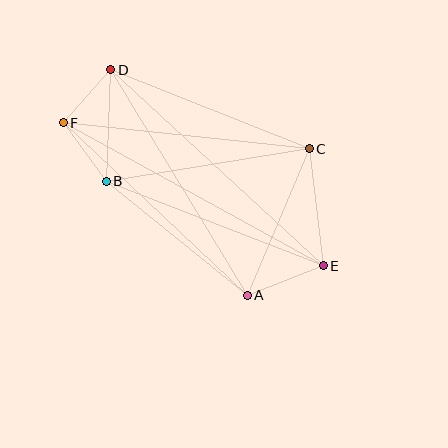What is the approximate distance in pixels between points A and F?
The distance between A and F is approximately 252 pixels.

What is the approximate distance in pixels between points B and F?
The distance between B and F is approximately 73 pixels.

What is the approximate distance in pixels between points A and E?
The distance between A and E is approximately 82 pixels.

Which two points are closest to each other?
Points D and F are closest to each other.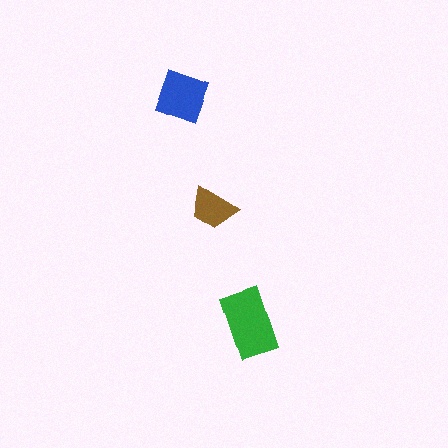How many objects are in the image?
There are 3 objects in the image.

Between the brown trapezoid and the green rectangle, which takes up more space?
The green rectangle.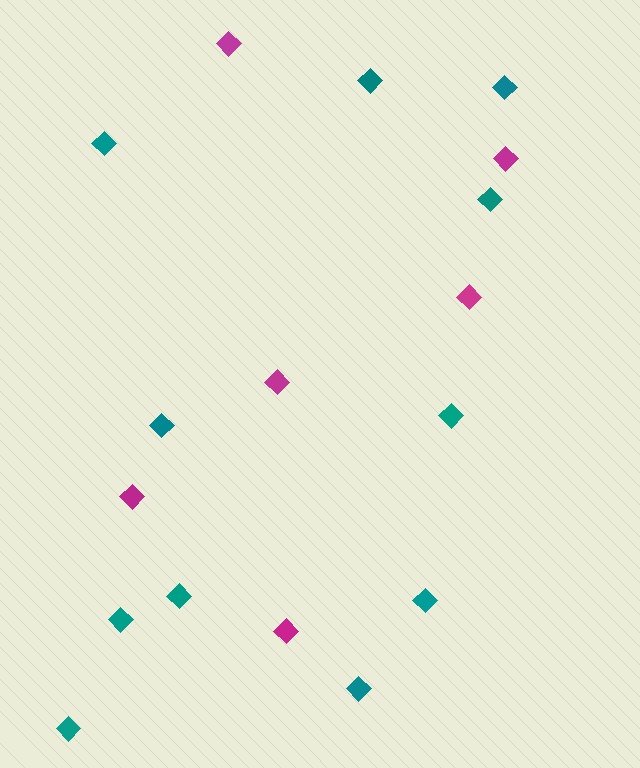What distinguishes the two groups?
There are 2 groups: one group of magenta diamonds (6) and one group of teal diamonds (11).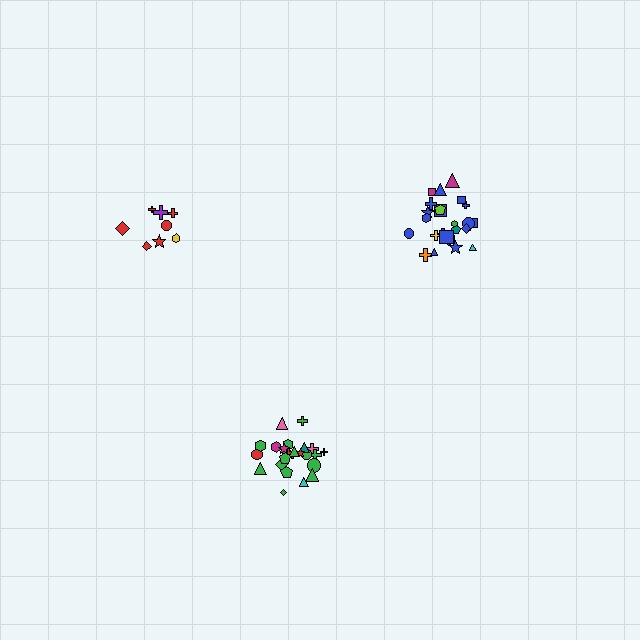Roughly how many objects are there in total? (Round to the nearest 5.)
Roughly 60 objects in total.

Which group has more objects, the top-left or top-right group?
The top-right group.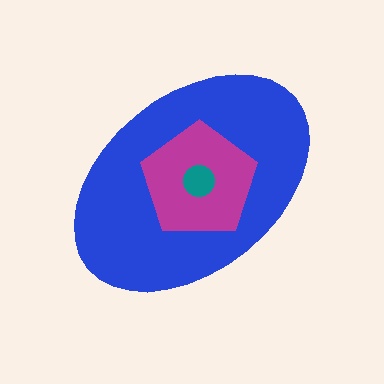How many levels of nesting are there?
3.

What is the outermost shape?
The blue ellipse.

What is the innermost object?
The teal circle.